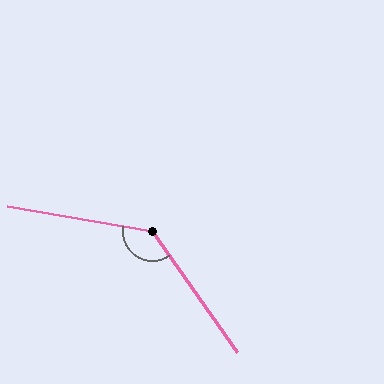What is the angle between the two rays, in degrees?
Approximately 135 degrees.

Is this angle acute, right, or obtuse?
It is obtuse.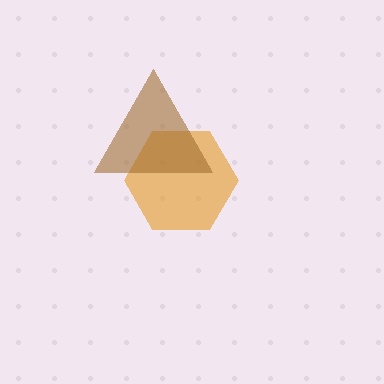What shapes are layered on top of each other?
The layered shapes are: an orange hexagon, a brown triangle.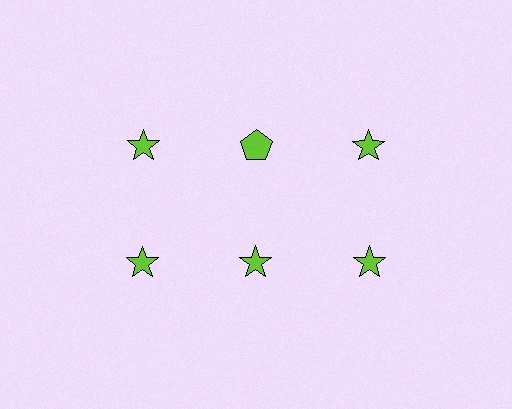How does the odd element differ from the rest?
It has a different shape: pentagon instead of star.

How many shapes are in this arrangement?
There are 6 shapes arranged in a grid pattern.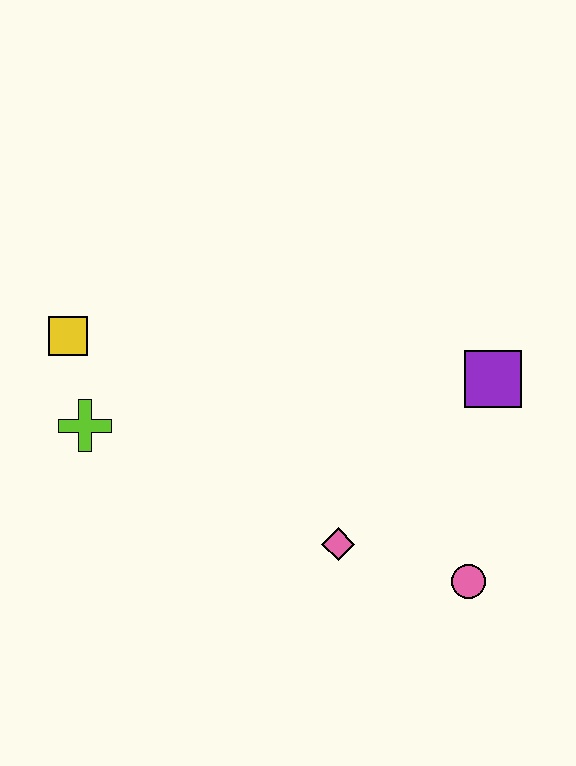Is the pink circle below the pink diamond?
Yes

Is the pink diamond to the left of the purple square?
Yes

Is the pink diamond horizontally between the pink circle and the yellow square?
Yes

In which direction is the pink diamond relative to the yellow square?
The pink diamond is to the right of the yellow square.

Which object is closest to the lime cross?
The yellow square is closest to the lime cross.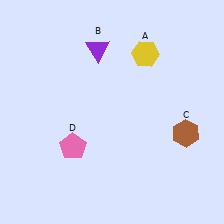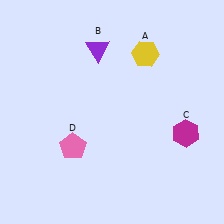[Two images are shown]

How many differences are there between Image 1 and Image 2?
There is 1 difference between the two images.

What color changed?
The hexagon (C) changed from brown in Image 1 to magenta in Image 2.